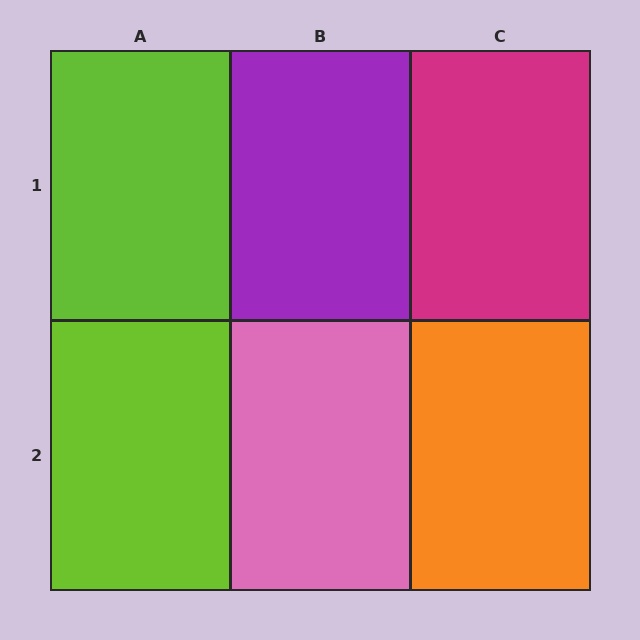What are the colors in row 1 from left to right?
Lime, purple, magenta.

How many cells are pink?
1 cell is pink.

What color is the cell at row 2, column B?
Pink.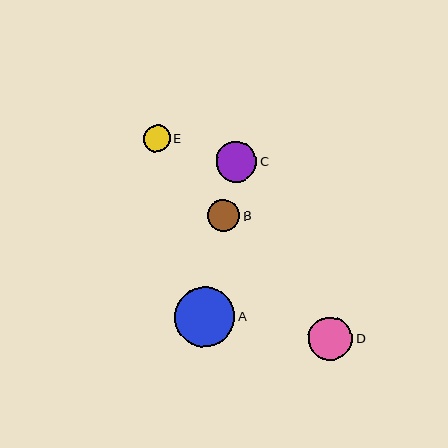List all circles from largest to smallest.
From largest to smallest: A, D, C, B, E.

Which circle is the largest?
Circle A is the largest with a size of approximately 60 pixels.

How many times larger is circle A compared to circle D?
Circle A is approximately 1.4 times the size of circle D.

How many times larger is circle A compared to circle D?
Circle A is approximately 1.4 times the size of circle D.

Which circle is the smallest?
Circle E is the smallest with a size of approximately 27 pixels.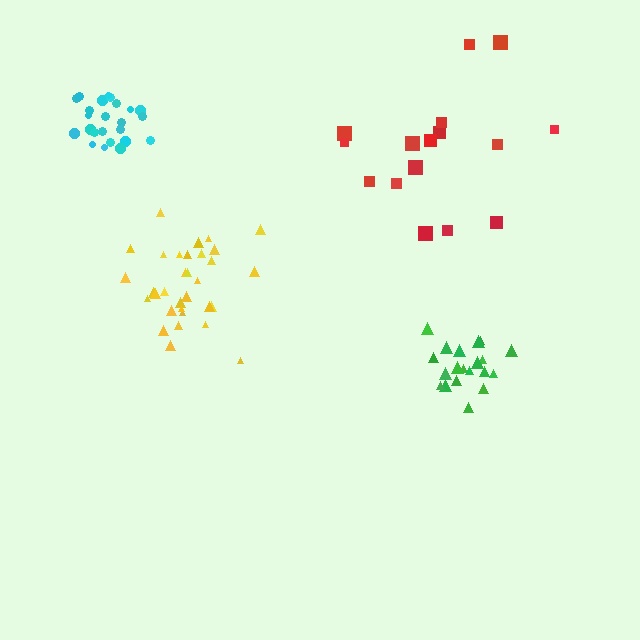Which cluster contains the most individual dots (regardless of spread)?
Yellow (33).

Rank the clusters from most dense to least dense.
green, cyan, yellow, red.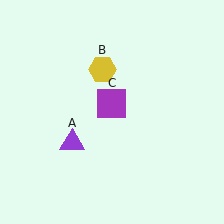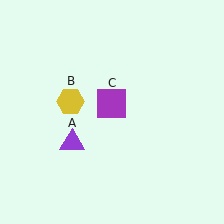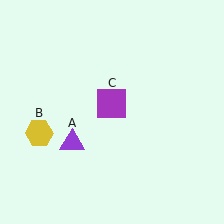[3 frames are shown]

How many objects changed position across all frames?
1 object changed position: yellow hexagon (object B).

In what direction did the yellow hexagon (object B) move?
The yellow hexagon (object B) moved down and to the left.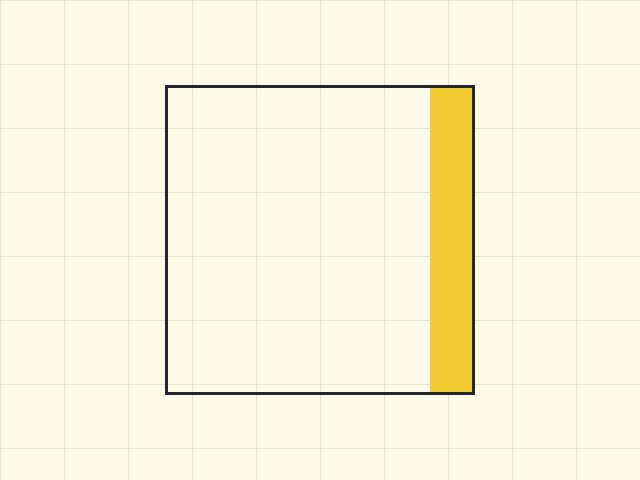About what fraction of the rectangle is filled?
About one eighth (1/8).